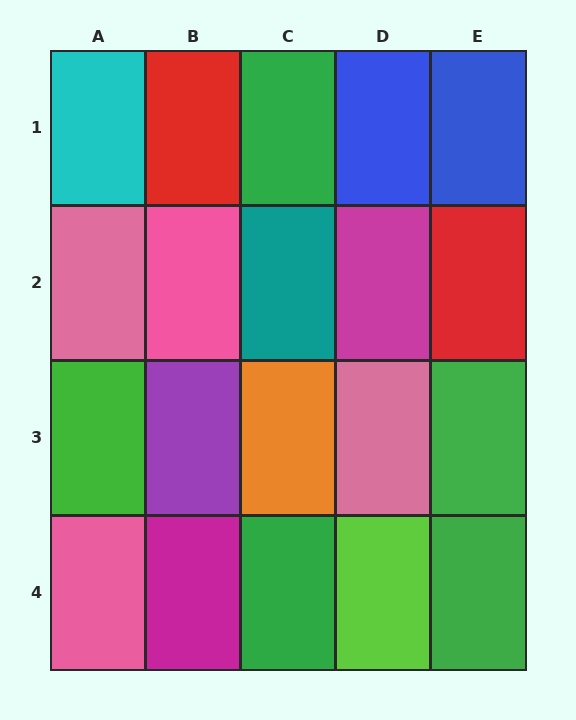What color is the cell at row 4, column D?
Lime.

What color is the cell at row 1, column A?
Cyan.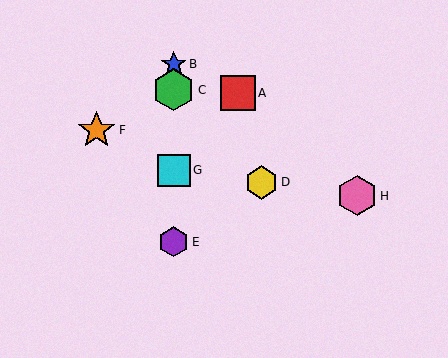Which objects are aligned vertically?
Objects B, C, E, G are aligned vertically.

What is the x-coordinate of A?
Object A is at x≈238.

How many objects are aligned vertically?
4 objects (B, C, E, G) are aligned vertically.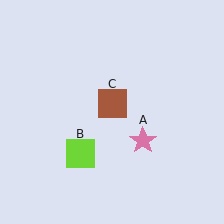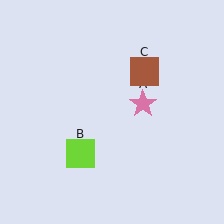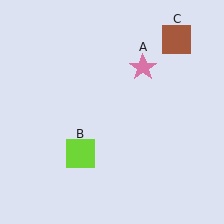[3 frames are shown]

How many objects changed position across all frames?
2 objects changed position: pink star (object A), brown square (object C).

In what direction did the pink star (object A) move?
The pink star (object A) moved up.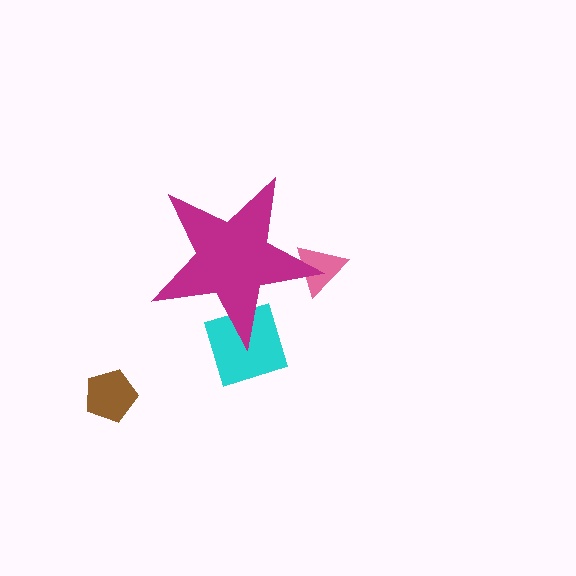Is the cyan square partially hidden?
Yes, the cyan square is partially hidden behind the magenta star.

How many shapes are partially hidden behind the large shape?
2 shapes are partially hidden.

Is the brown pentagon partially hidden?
No, the brown pentagon is fully visible.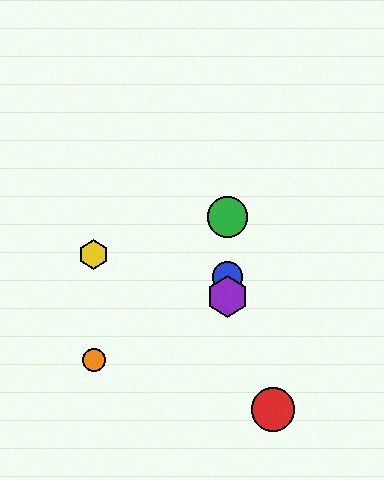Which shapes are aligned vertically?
The blue circle, the green circle, the purple hexagon are aligned vertically.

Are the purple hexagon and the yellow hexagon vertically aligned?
No, the purple hexagon is at x≈227 and the yellow hexagon is at x≈93.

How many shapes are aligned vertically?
3 shapes (the blue circle, the green circle, the purple hexagon) are aligned vertically.